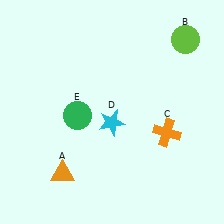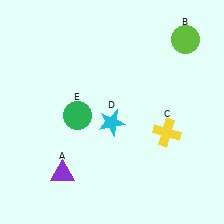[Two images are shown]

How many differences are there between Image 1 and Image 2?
There are 2 differences between the two images.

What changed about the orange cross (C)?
In Image 1, C is orange. In Image 2, it changed to yellow.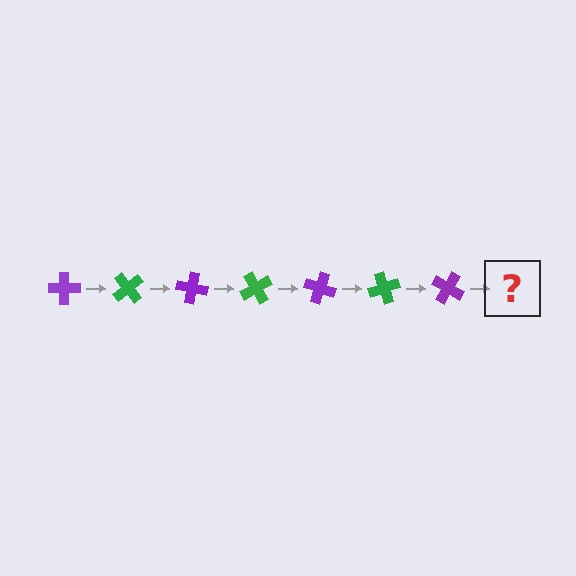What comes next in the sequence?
The next element should be a green cross, rotated 350 degrees from the start.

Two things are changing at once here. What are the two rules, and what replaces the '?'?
The two rules are that it rotates 50 degrees each step and the color cycles through purple and green. The '?' should be a green cross, rotated 350 degrees from the start.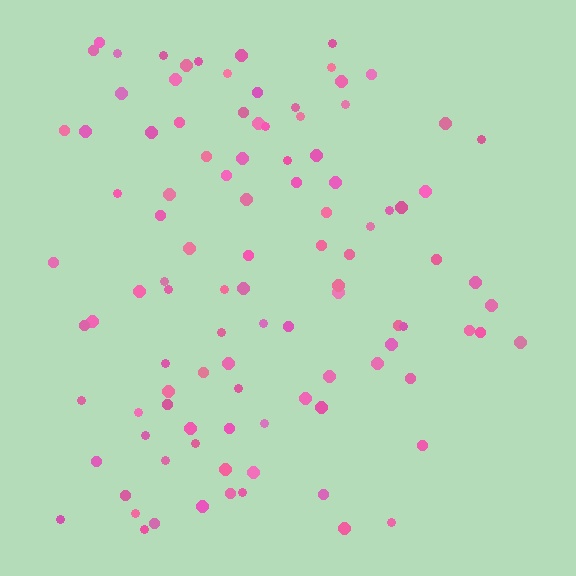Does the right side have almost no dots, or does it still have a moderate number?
Still a moderate number, just noticeably fewer than the left.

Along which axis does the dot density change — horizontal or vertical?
Horizontal.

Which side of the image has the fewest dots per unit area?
The right.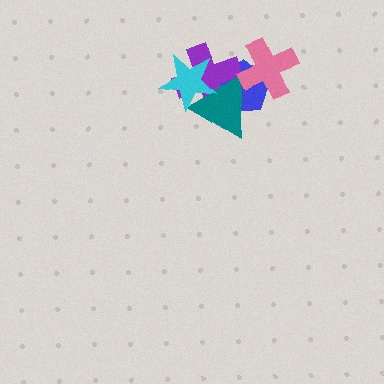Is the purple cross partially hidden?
Yes, it is partially covered by another shape.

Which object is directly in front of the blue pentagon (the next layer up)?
The purple cross is directly in front of the blue pentagon.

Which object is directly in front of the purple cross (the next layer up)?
The teal triangle is directly in front of the purple cross.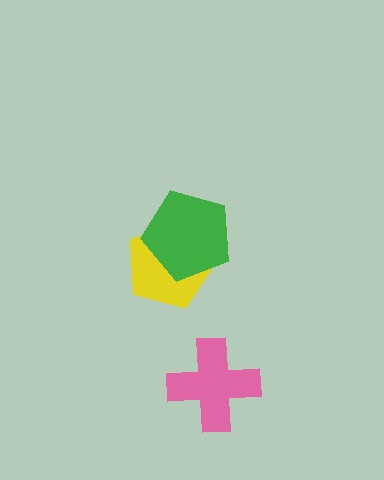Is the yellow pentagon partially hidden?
Yes, it is partially covered by another shape.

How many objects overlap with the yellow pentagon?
1 object overlaps with the yellow pentagon.